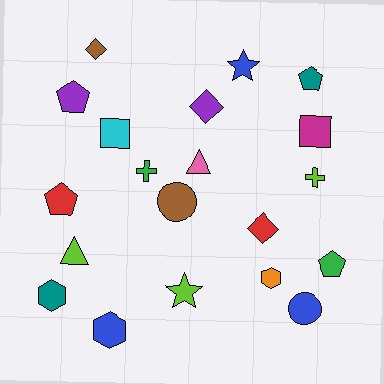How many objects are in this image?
There are 20 objects.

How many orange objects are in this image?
There is 1 orange object.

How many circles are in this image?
There are 2 circles.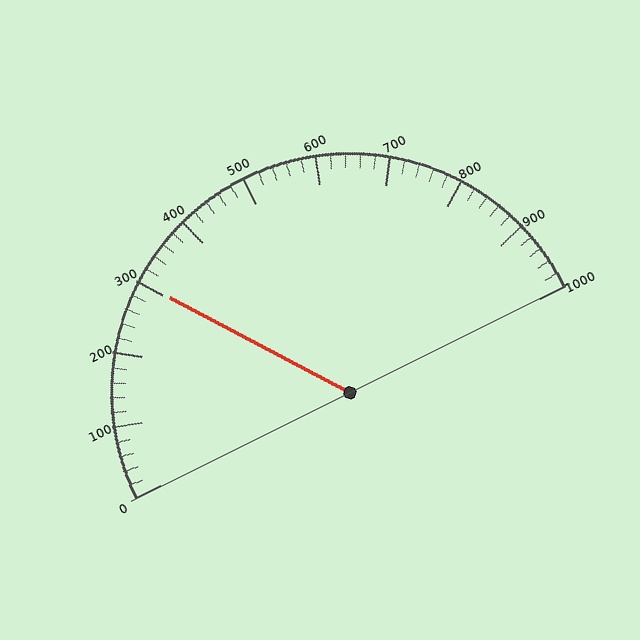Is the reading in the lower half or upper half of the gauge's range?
The reading is in the lower half of the range (0 to 1000).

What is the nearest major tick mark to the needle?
The nearest major tick mark is 300.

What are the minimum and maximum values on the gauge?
The gauge ranges from 0 to 1000.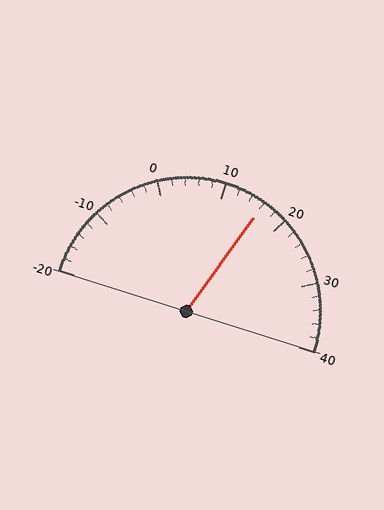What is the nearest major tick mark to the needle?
The nearest major tick mark is 20.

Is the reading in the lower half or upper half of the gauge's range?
The reading is in the upper half of the range (-20 to 40).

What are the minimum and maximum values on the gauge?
The gauge ranges from -20 to 40.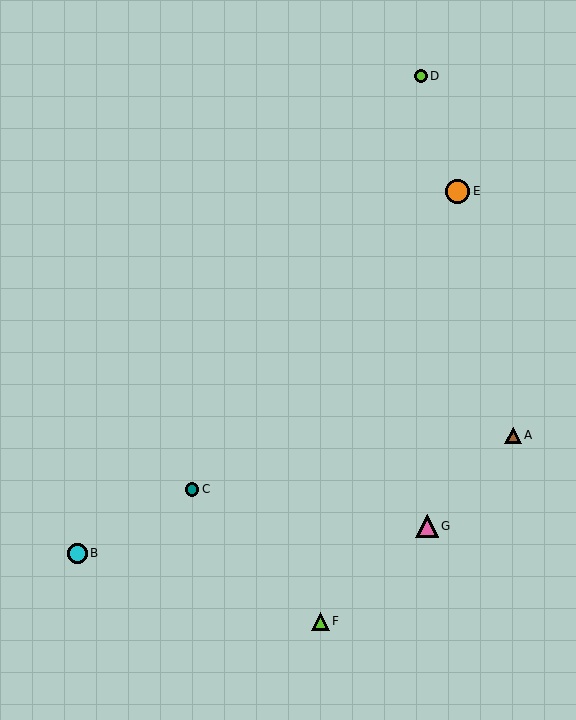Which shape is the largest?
The orange circle (labeled E) is the largest.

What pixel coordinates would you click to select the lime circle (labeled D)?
Click at (421, 76) to select the lime circle D.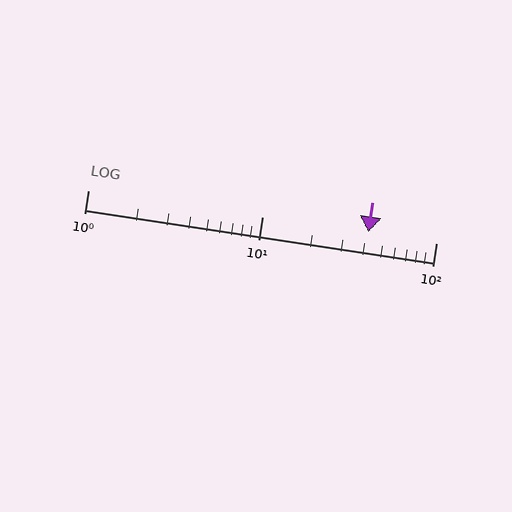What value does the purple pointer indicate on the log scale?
The pointer indicates approximately 41.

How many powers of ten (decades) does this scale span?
The scale spans 2 decades, from 1 to 100.